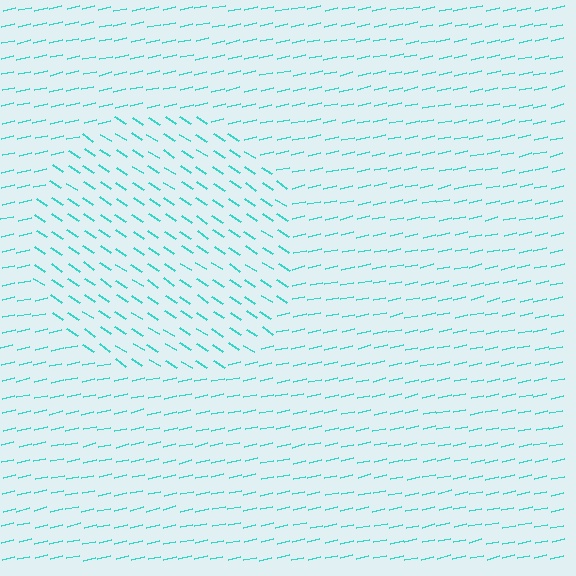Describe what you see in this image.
The image is filled with small cyan line segments. A circle region in the image has lines oriented differently from the surrounding lines, creating a visible texture boundary.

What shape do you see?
I see a circle.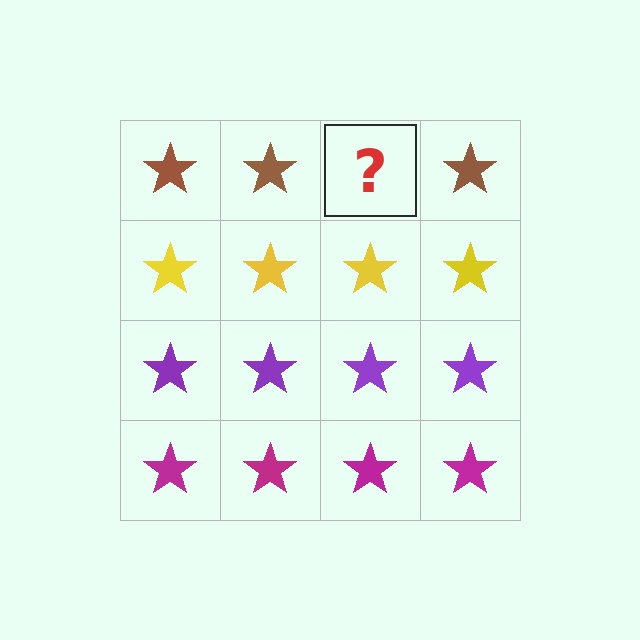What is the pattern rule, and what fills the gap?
The rule is that each row has a consistent color. The gap should be filled with a brown star.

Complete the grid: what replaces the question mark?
The question mark should be replaced with a brown star.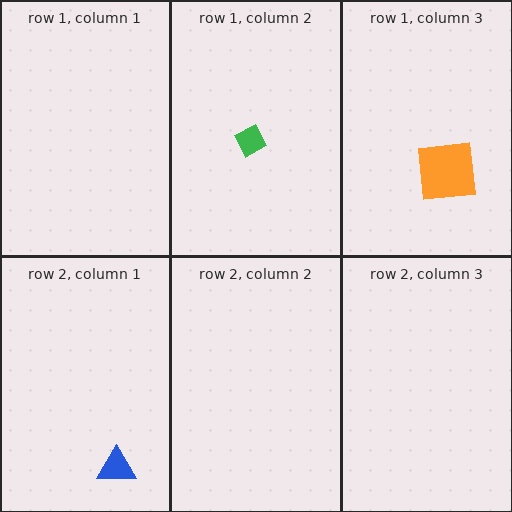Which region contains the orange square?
The row 1, column 3 region.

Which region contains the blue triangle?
The row 2, column 1 region.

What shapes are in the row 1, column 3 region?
The orange square.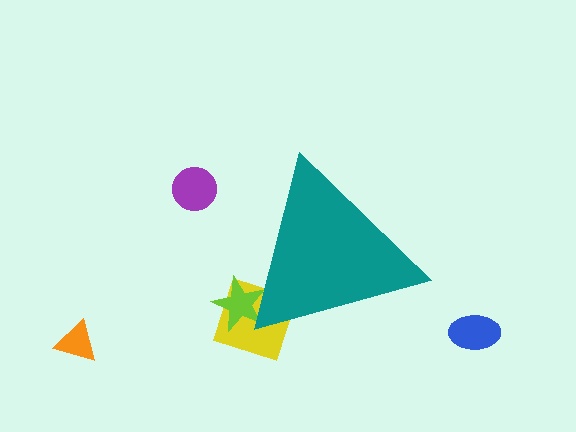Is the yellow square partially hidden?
Yes, the yellow square is partially hidden behind the teal triangle.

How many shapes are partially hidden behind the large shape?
2 shapes are partially hidden.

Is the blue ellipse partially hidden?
No, the blue ellipse is fully visible.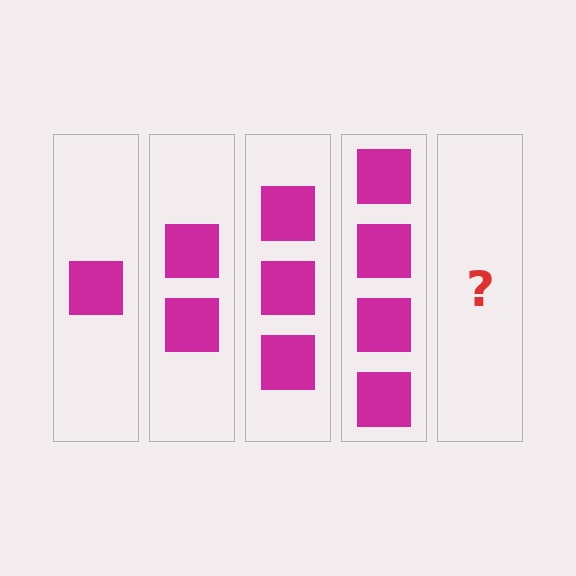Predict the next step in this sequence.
The next step is 5 squares.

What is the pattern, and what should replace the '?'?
The pattern is that each step adds one more square. The '?' should be 5 squares.